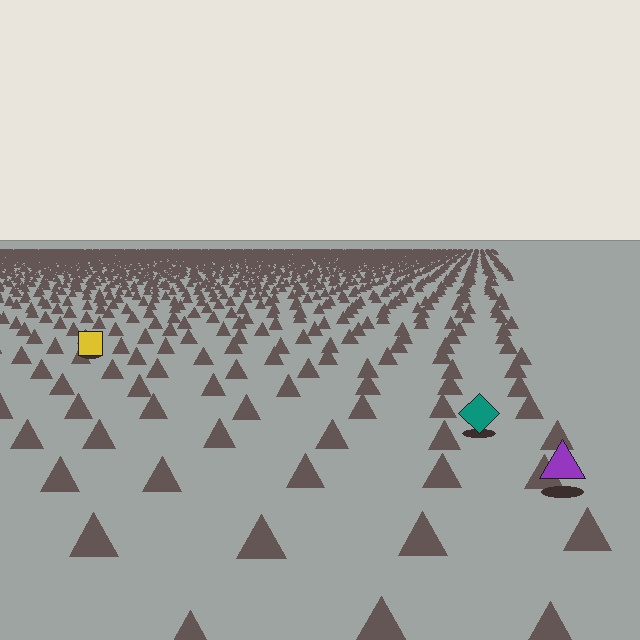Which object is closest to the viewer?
The purple triangle is closest. The texture marks near it are larger and more spread out.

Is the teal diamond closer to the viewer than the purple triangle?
No. The purple triangle is closer — you can tell from the texture gradient: the ground texture is coarser near it.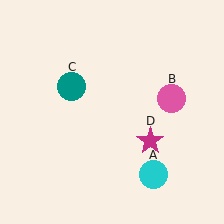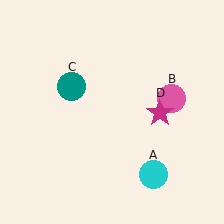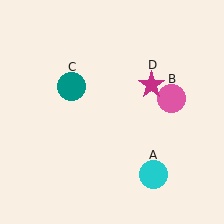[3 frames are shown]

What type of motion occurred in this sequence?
The magenta star (object D) rotated counterclockwise around the center of the scene.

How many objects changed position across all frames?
1 object changed position: magenta star (object D).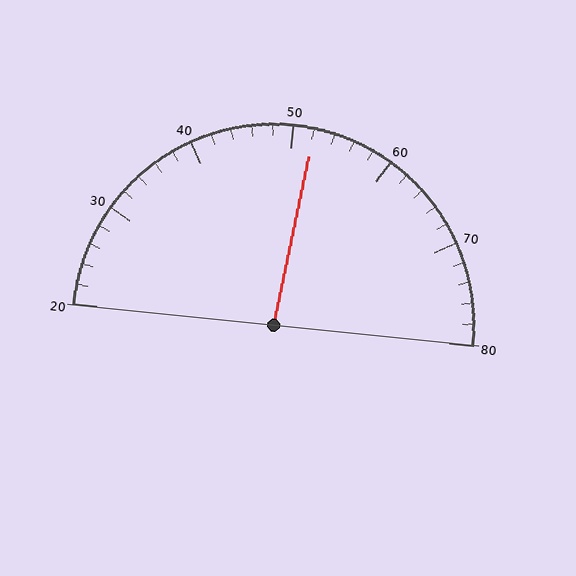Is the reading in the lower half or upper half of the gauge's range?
The reading is in the upper half of the range (20 to 80).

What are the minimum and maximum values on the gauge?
The gauge ranges from 20 to 80.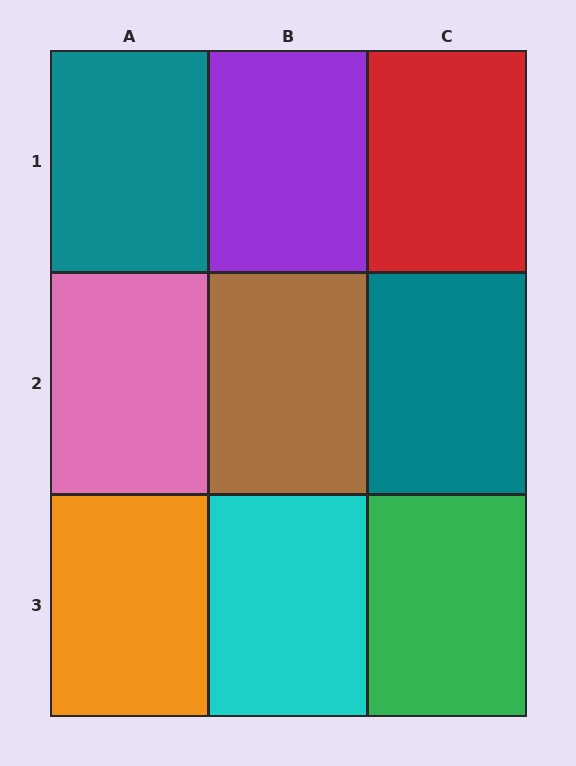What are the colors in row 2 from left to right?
Pink, brown, teal.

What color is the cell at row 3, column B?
Cyan.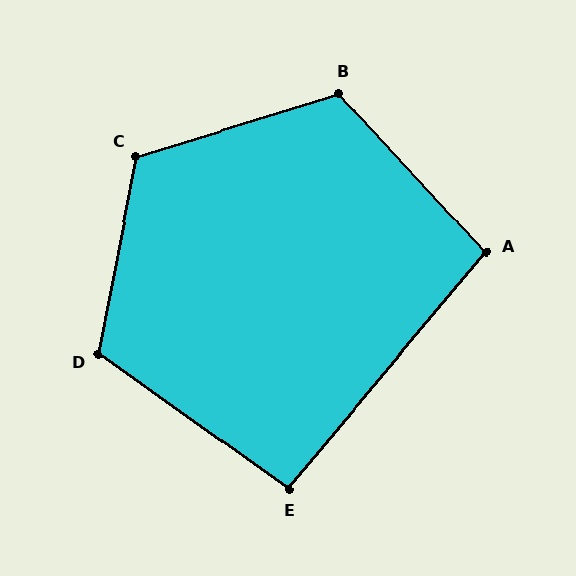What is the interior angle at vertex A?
Approximately 97 degrees (obtuse).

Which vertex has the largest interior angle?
C, at approximately 118 degrees.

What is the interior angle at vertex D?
Approximately 114 degrees (obtuse).